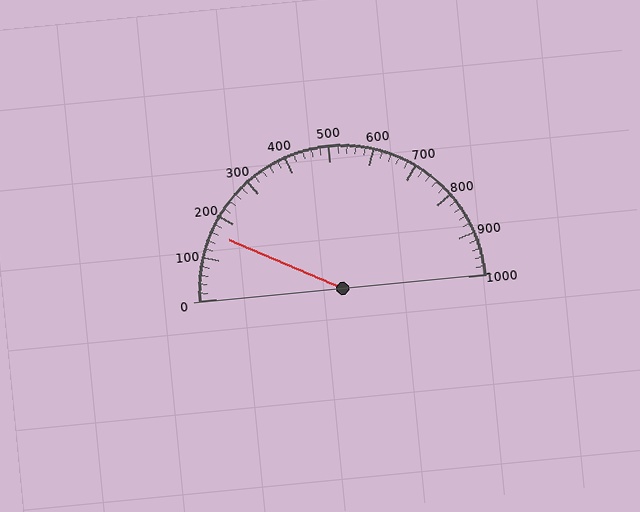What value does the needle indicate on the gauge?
The needle indicates approximately 160.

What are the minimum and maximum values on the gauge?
The gauge ranges from 0 to 1000.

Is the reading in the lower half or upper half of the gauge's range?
The reading is in the lower half of the range (0 to 1000).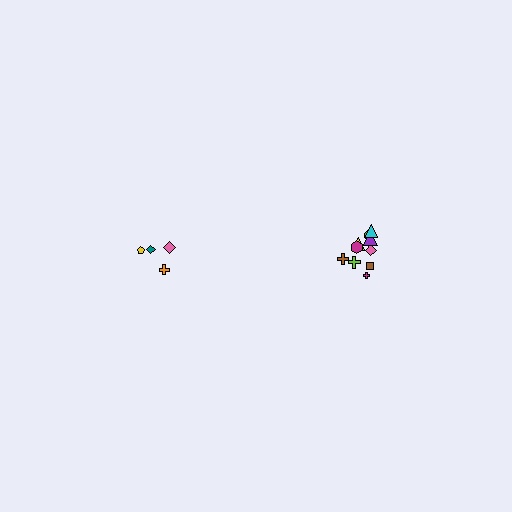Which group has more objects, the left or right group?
The right group.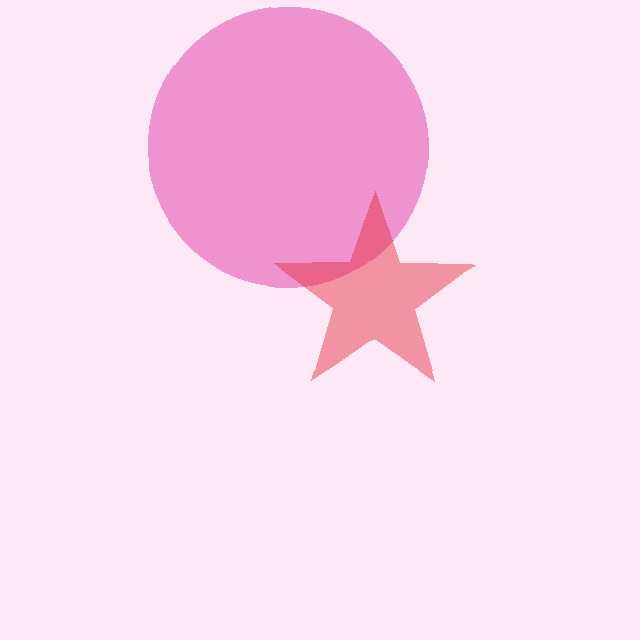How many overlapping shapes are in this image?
There are 2 overlapping shapes in the image.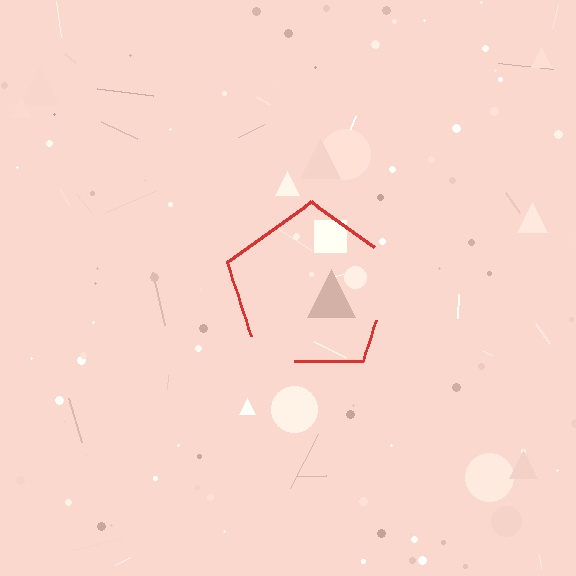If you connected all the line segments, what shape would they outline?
They would outline a pentagon.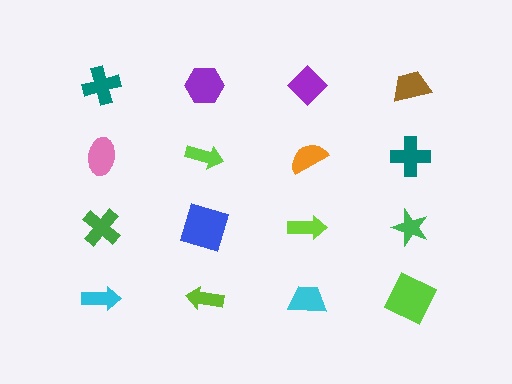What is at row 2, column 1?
A pink ellipse.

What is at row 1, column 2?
A purple hexagon.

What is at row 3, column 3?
A lime arrow.